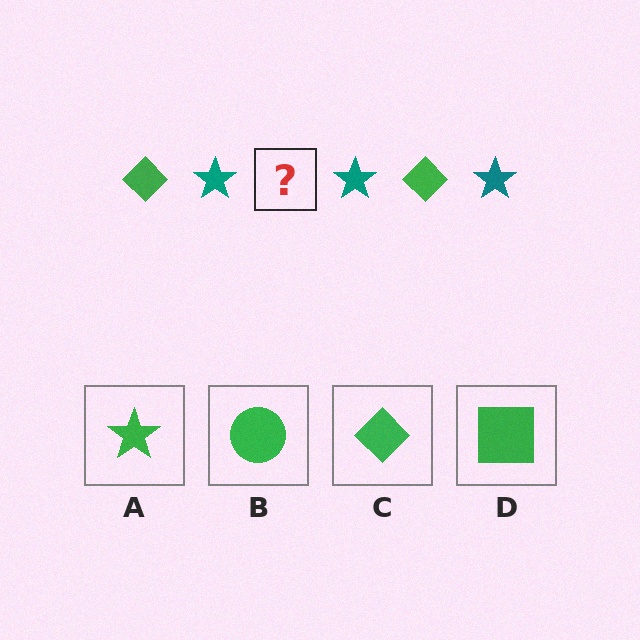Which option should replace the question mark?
Option C.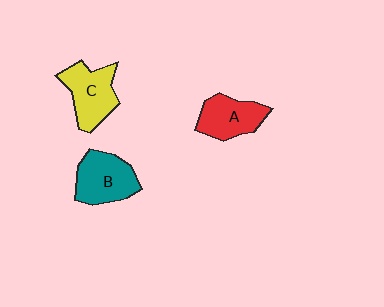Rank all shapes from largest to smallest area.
From largest to smallest: B (teal), C (yellow), A (red).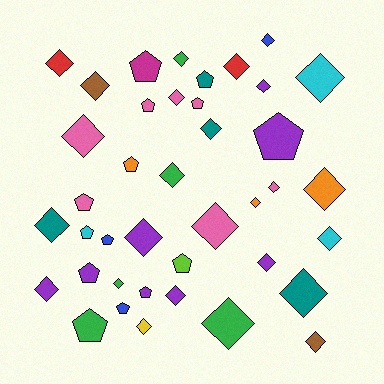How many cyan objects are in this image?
There are 3 cyan objects.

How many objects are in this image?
There are 40 objects.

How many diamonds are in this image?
There are 26 diamonds.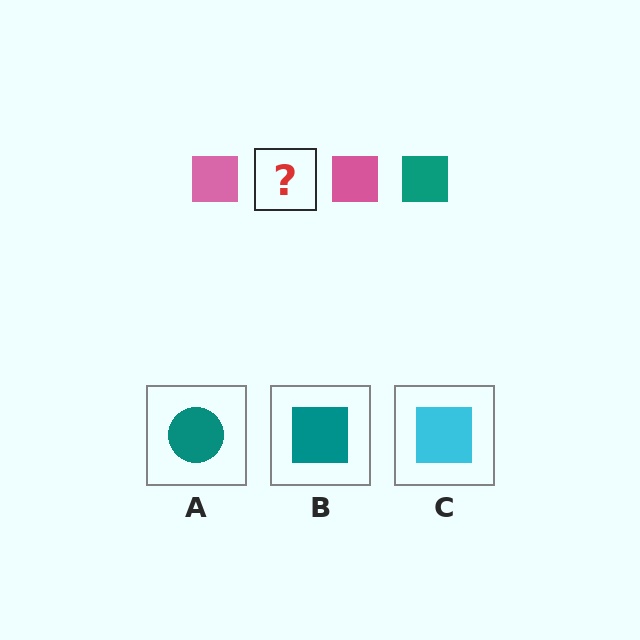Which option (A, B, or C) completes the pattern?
B.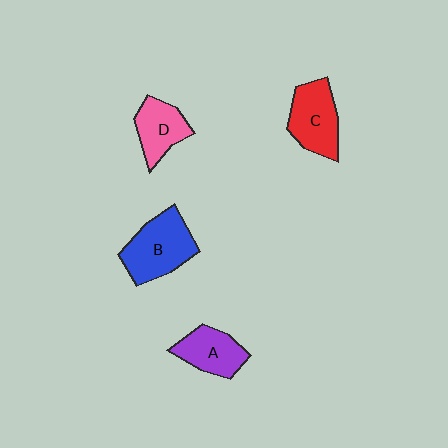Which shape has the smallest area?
Shape D (pink).